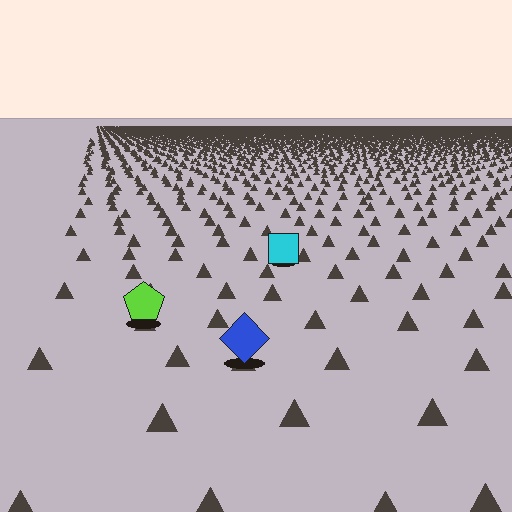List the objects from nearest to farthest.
From nearest to farthest: the blue diamond, the lime pentagon, the cyan square.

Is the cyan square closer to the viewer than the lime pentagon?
No. The lime pentagon is closer — you can tell from the texture gradient: the ground texture is coarser near it.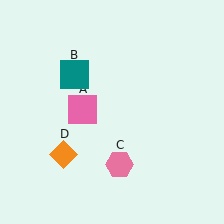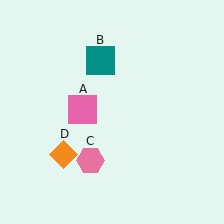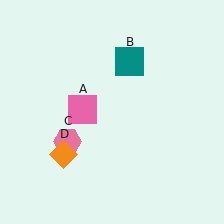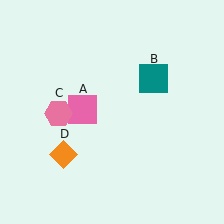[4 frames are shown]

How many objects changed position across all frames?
2 objects changed position: teal square (object B), pink hexagon (object C).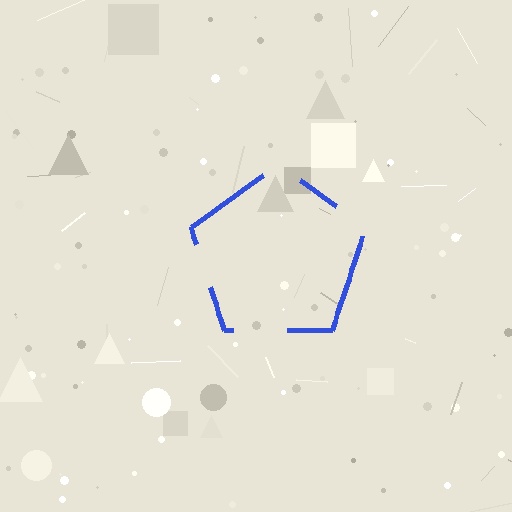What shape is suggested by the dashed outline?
The dashed outline suggests a pentagon.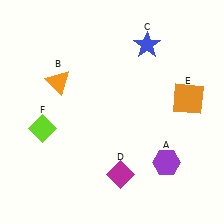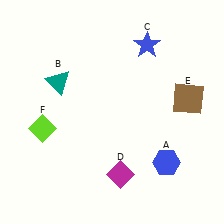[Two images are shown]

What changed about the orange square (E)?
In Image 1, E is orange. In Image 2, it changed to brown.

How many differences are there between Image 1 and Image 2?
There are 3 differences between the two images.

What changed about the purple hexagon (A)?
In Image 1, A is purple. In Image 2, it changed to blue.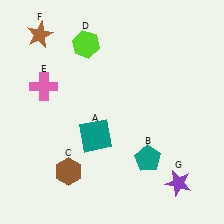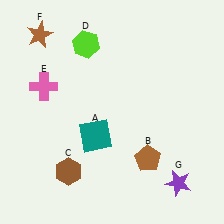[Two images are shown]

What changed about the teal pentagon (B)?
In Image 1, B is teal. In Image 2, it changed to brown.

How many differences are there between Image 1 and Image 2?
There is 1 difference between the two images.